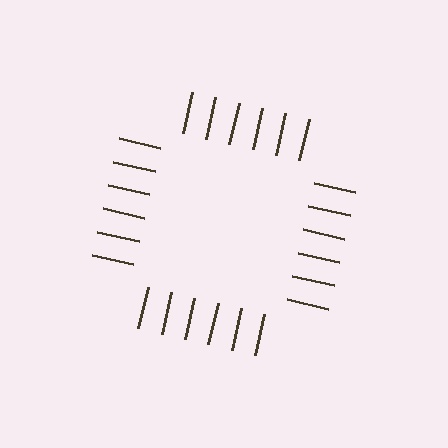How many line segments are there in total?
24 — 6 along each of the 4 edges.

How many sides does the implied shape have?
4 sides — the line-ends trace a square.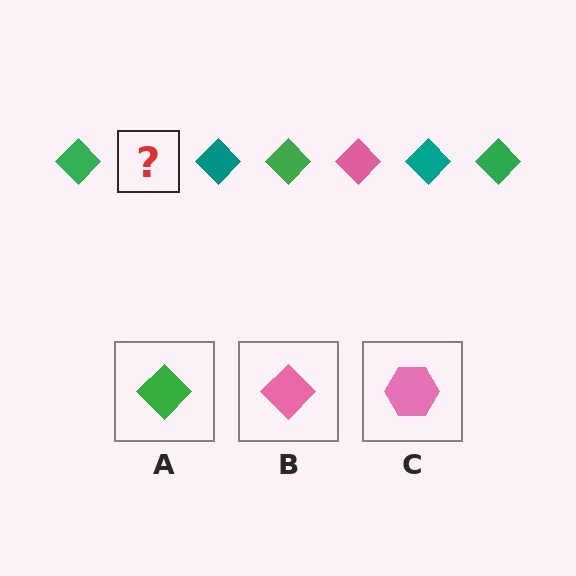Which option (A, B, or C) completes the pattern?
B.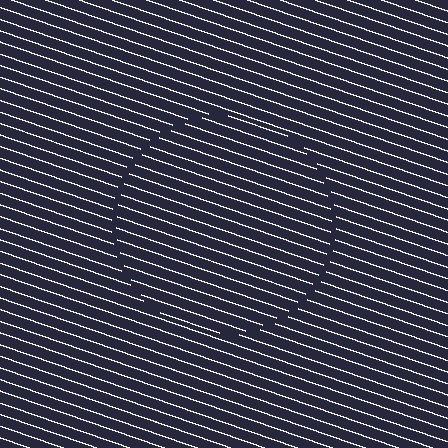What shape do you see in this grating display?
An illusory circle. The interior of the shape contains the same grating, shifted by half a period — the contour is defined by the phase discontinuity where line-ends from the inner and outer gratings abut.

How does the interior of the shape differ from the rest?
The interior of the shape contains the same grating, shifted by half a period — the contour is defined by the phase discontinuity where line-ends from the inner and outer gratings abut.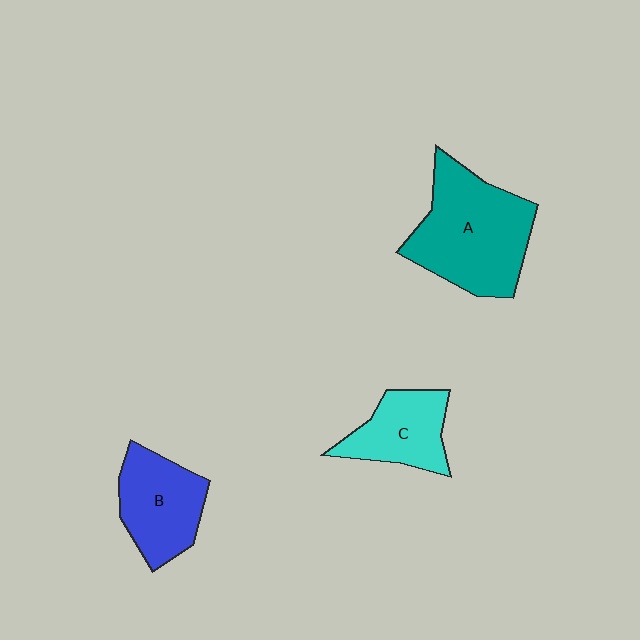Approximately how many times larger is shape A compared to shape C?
Approximately 1.8 times.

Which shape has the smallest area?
Shape C (cyan).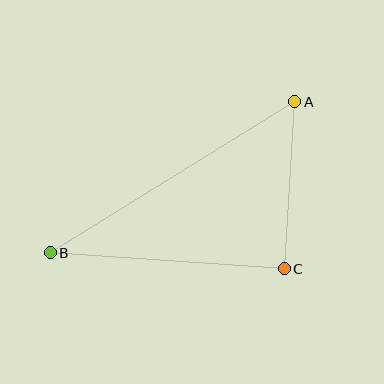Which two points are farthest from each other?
Points A and B are farthest from each other.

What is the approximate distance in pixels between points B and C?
The distance between B and C is approximately 234 pixels.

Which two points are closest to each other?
Points A and C are closest to each other.